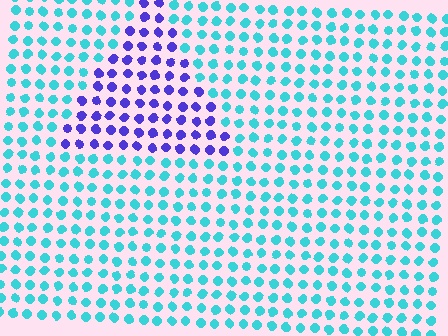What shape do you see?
I see a triangle.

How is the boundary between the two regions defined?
The boundary is defined purely by a slight shift in hue (about 67 degrees). Spacing, size, and orientation are identical on both sides.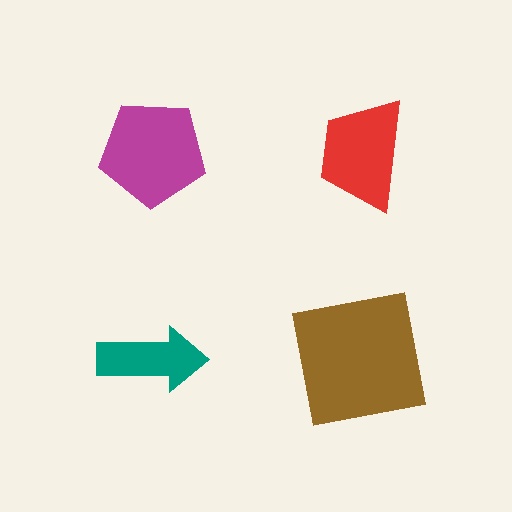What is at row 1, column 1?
A magenta pentagon.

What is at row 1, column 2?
A red trapezoid.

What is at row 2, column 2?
A brown square.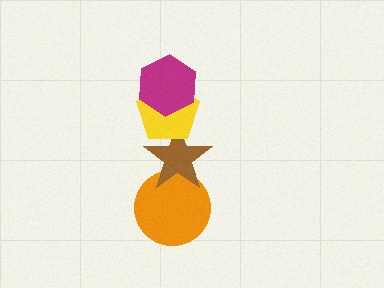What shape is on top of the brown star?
The yellow pentagon is on top of the brown star.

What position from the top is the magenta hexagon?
The magenta hexagon is 1st from the top.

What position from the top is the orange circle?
The orange circle is 4th from the top.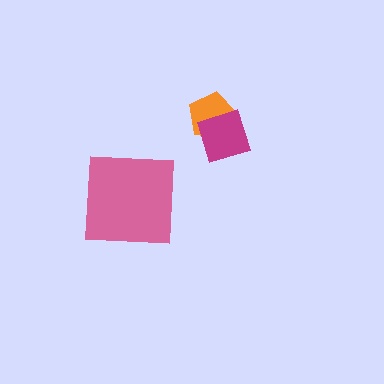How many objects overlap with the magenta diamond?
1 object overlaps with the magenta diamond.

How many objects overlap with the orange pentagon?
1 object overlaps with the orange pentagon.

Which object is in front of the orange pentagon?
The magenta diamond is in front of the orange pentagon.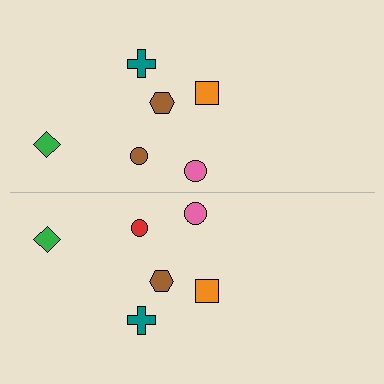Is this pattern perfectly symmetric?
No, the pattern is not perfectly symmetric. The red circle on the bottom side breaks the symmetry — its mirror counterpart is brown.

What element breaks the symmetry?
The red circle on the bottom side breaks the symmetry — its mirror counterpart is brown.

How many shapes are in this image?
There are 12 shapes in this image.